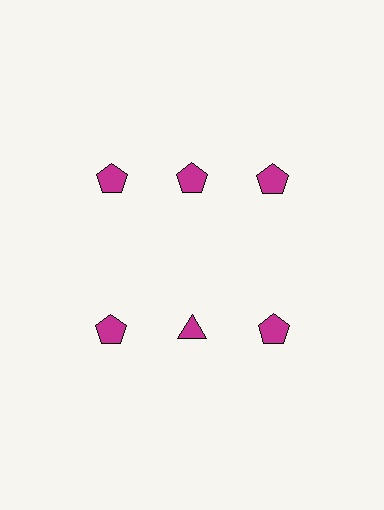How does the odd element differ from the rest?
It has a different shape: triangle instead of pentagon.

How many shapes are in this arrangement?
There are 6 shapes arranged in a grid pattern.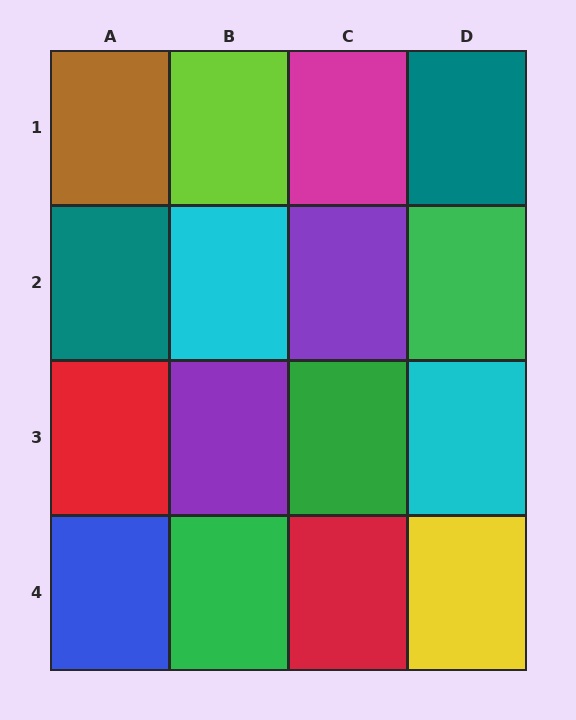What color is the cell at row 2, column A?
Teal.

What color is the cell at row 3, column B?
Purple.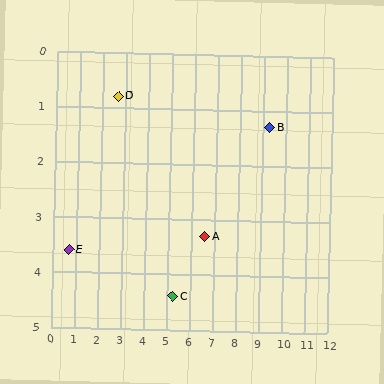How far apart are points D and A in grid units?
Points D and A are about 4.6 grid units apart.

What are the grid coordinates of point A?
Point A is at approximately (6.6, 3.3).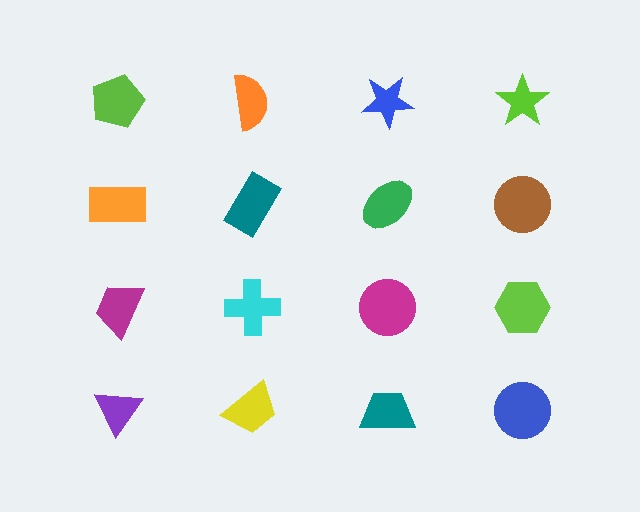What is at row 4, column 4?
A blue circle.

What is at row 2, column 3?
A green ellipse.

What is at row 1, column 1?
A lime pentagon.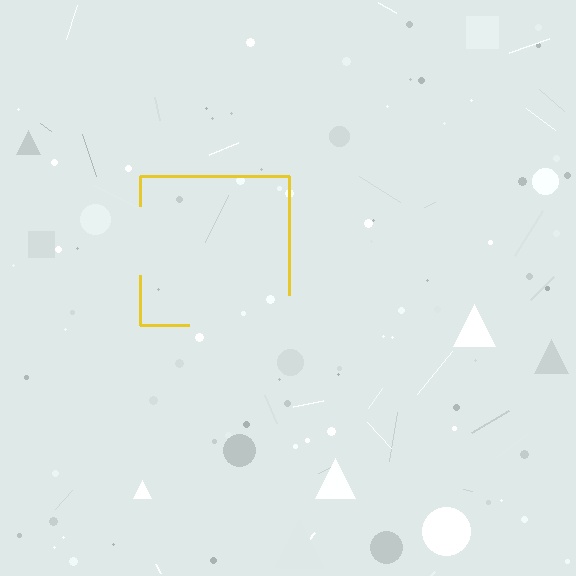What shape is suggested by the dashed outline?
The dashed outline suggests a square.